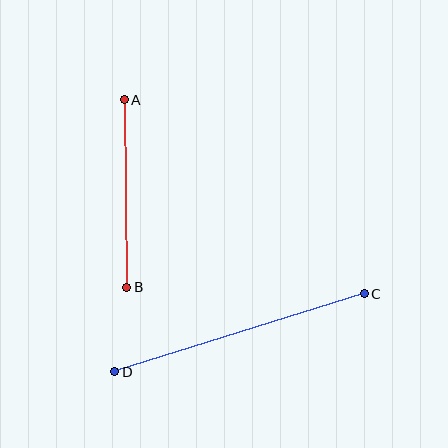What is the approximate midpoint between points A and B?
The midpoint is at approximately (126, 193) pixels.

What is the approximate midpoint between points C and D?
The midpoint is at approximately (240, 333) pixels.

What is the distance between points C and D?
The distance is approximately 261 pixels.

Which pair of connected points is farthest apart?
Points C and D are farthest apart.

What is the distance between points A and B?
The distance is approximately 187 pixels.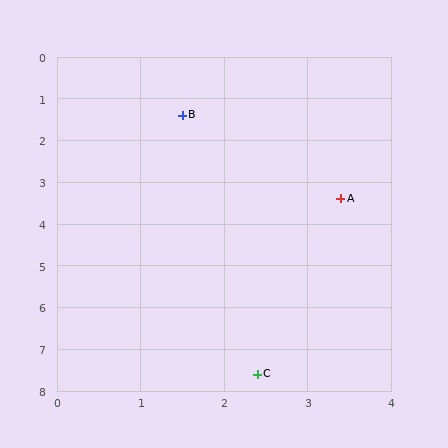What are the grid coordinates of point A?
Point A is at approximately (3.4, 3.4).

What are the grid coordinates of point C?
Point C is at approximately (2.4, 7.6).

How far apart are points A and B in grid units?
Points A and B are about 2.8 grid units apart.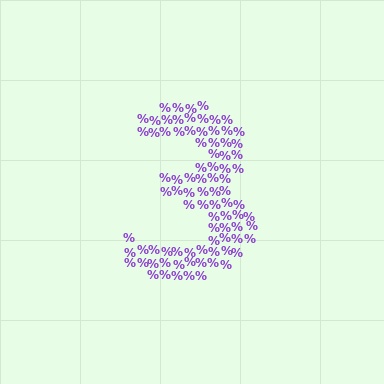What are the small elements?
The small elements are percent signs.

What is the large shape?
The large shape is the digit 3.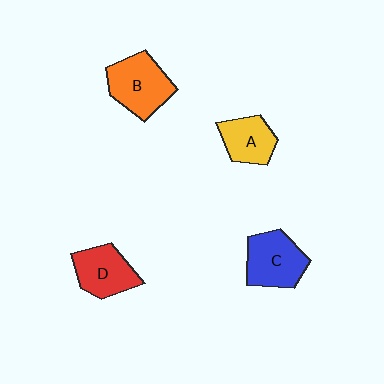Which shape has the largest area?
Shape B (orange).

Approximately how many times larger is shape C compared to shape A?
Approximately 1.3 times.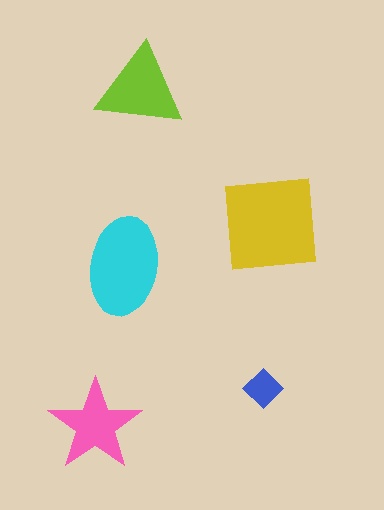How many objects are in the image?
There are 5 objects in the image.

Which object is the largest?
The yellow square.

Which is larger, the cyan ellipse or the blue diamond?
The cyan ellipse.